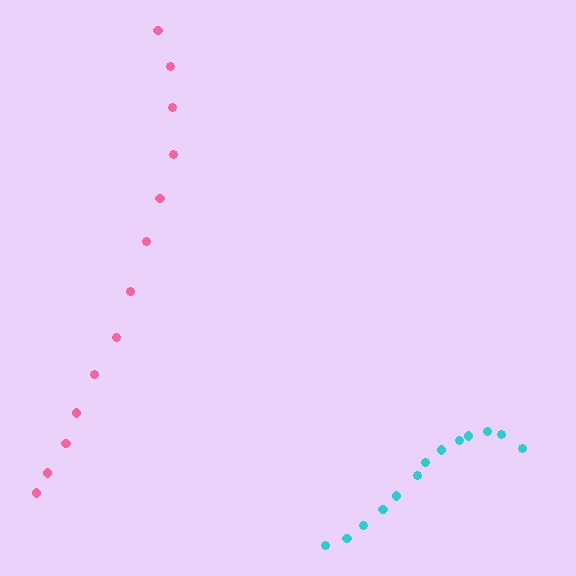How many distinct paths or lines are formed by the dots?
There are 2 distinct paths.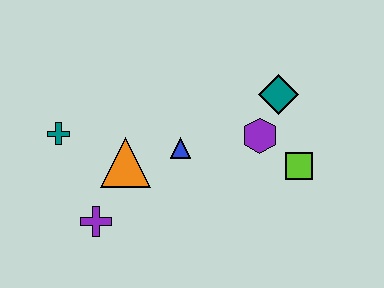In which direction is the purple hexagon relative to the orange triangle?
The purple hexagon is to the right of the orange triangle.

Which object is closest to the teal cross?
The orange triangle is closest to the teal cross.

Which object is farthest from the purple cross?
The teal diamond is farthest from the purple cross.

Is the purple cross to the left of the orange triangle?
Yes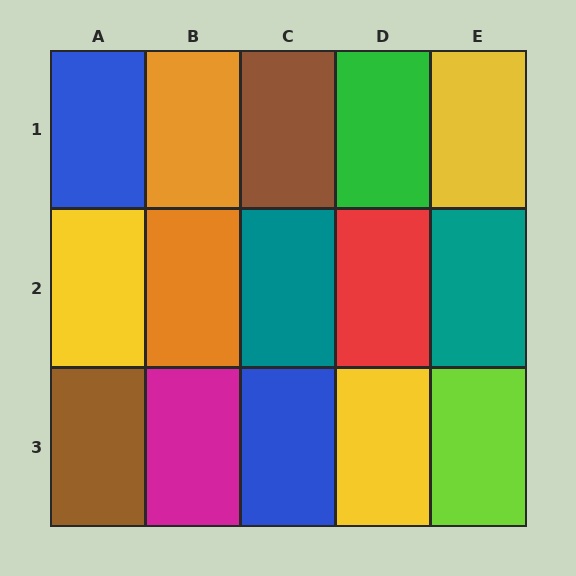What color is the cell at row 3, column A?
Brown.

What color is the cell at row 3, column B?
Magenta.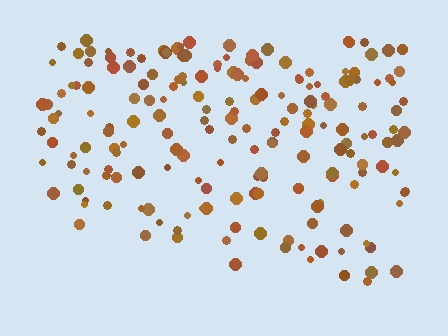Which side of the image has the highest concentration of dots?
The top.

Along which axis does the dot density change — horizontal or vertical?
Vertical.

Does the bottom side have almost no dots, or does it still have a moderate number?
Still a moderate number, just noticeably fewer than the top.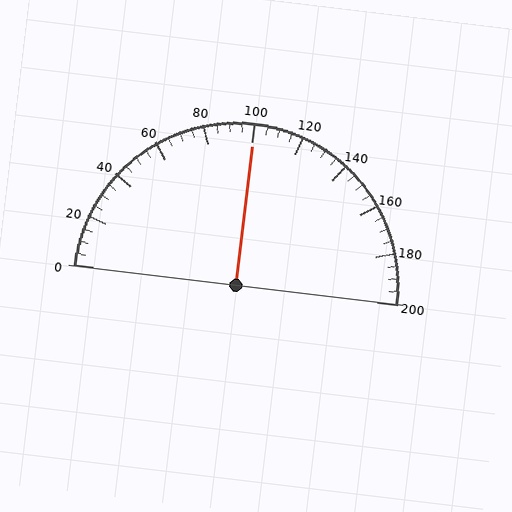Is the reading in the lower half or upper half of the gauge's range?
The reading is in the upper half of the range (0 to 200).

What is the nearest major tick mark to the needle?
The nearest major tick mark is 100.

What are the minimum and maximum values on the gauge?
The gauge ranges from 0 to 200.